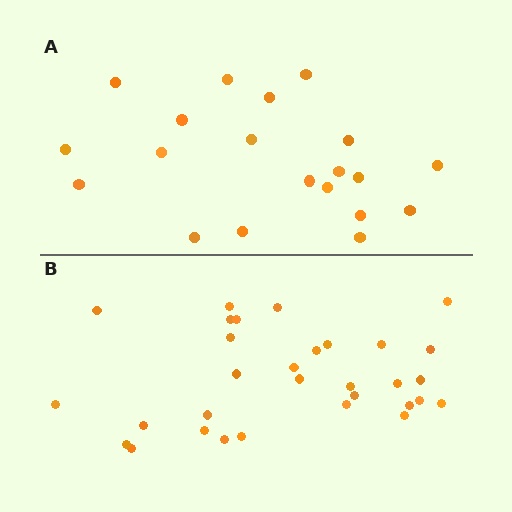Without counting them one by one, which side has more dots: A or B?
Region B (the bottom region) has more dots.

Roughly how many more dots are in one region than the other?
Region B has roughly 12 or so more dots than region A.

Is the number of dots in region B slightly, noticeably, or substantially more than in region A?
Region B has substantially more. The ratio is roughly 1.6 to 1.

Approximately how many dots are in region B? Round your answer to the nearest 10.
About 30 dots. (The exact count is 31, which rounds to 30.)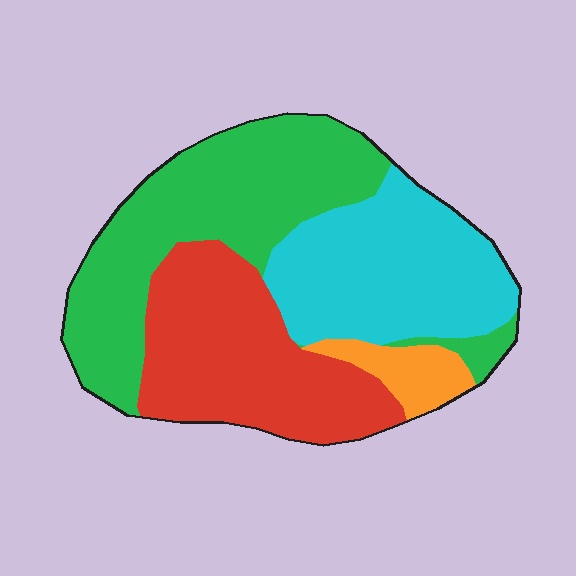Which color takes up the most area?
Green, at roughly 35%.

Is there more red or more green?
Green.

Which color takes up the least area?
Orange, at roughly 5%.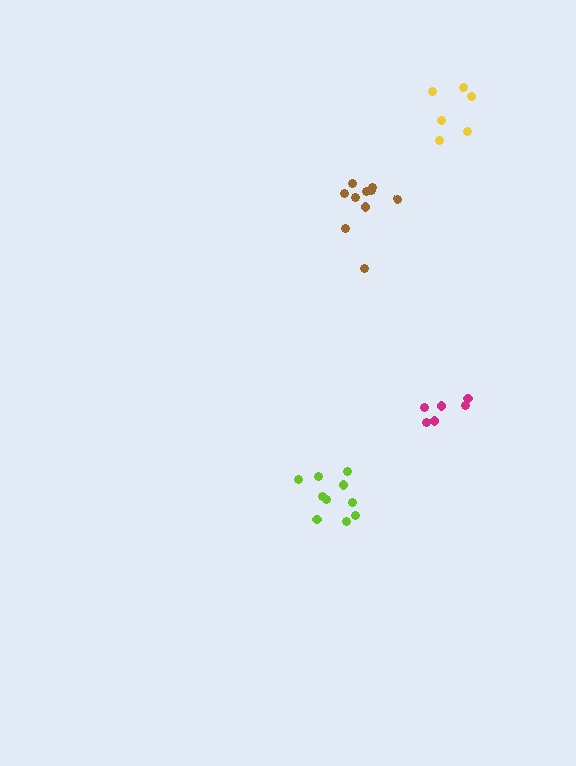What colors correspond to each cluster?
The clusters are colored: lime, magenta, brown, yellow.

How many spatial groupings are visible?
There are 4 spatial groupings.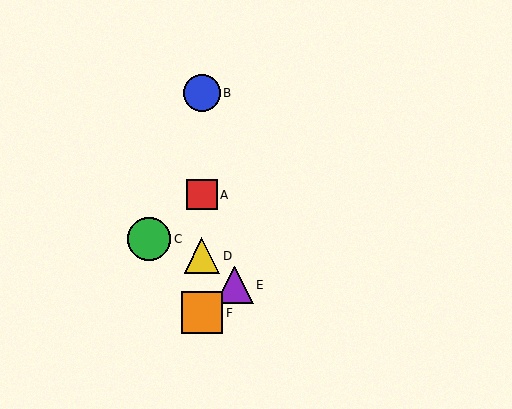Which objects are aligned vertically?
Objects A, B, D, F are aligned vertically.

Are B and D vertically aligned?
Yes, both are at x≈202.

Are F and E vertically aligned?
No, F is at x≈202 and E is at x≈235.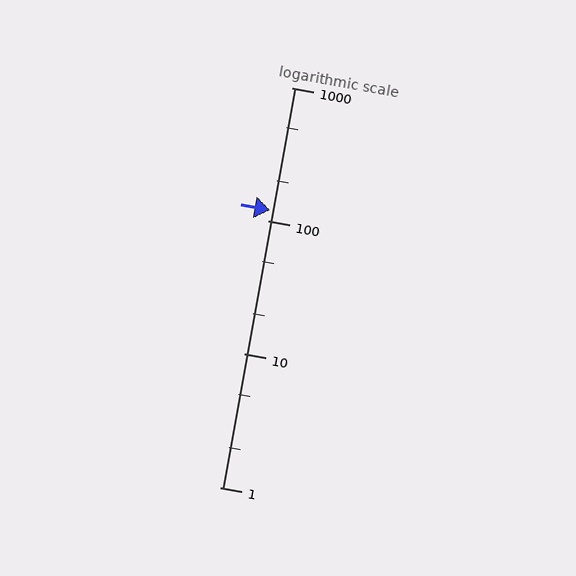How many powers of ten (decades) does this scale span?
The scale spans 3 decades, from 1 to 1000.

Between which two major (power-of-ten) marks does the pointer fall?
The pointer is between 100 and 1000.